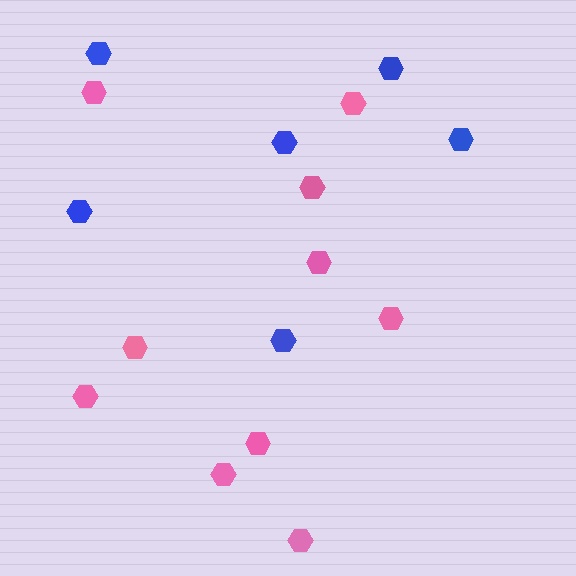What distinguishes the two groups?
There are 2 groups: one group of pink hexagons (10) and one group of blue hexagons (6).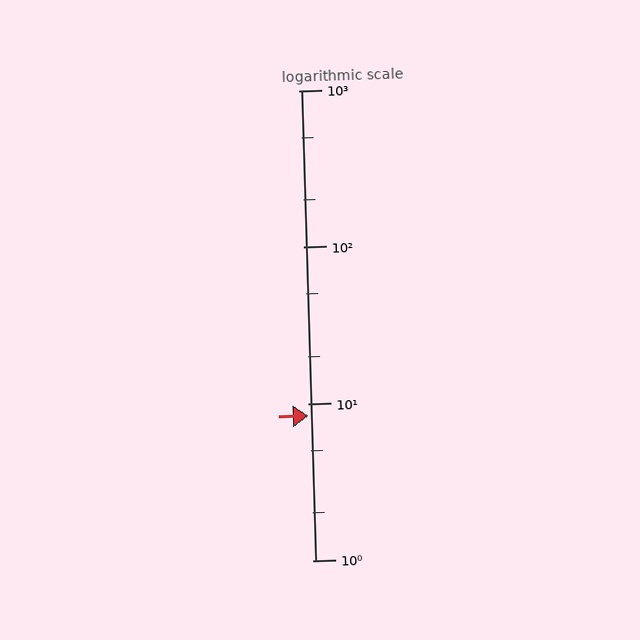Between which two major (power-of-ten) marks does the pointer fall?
The pointer is between 1 and 10.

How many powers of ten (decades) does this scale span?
The scale spans 3 decades, from 1 to 1000.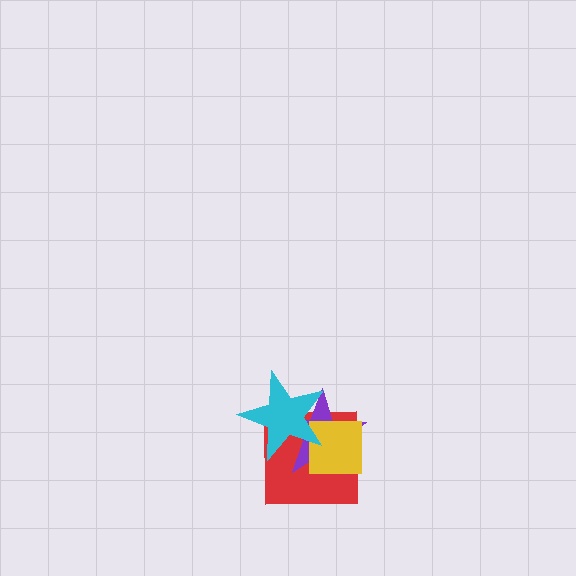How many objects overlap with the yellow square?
3 objects overlap with the yellow square.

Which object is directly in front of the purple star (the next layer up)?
The yellow square is directly in front of the purple star.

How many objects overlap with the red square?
3 objects overlap with the red square.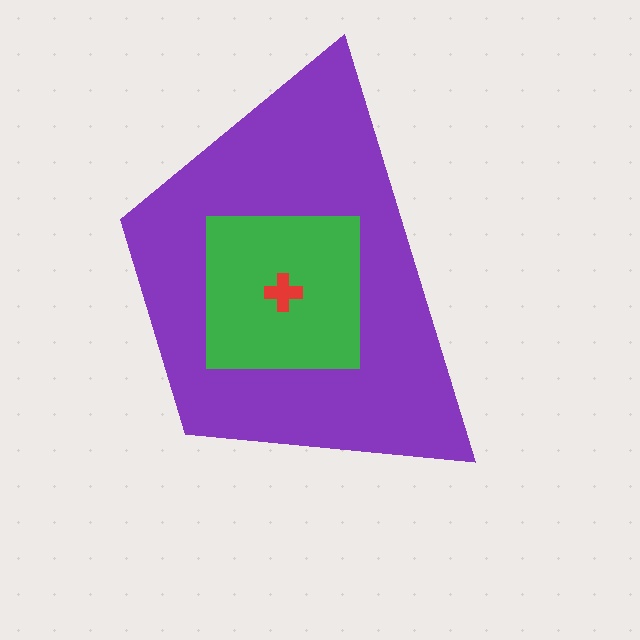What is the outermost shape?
The purple trapezoid.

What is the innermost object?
The red cross.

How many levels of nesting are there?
3.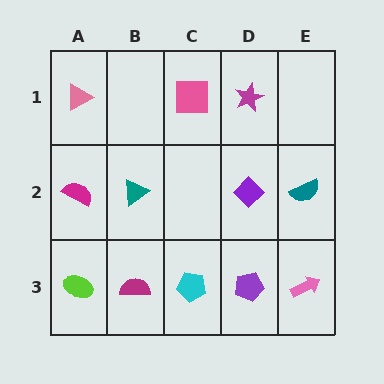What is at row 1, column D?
A magenta star.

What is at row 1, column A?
A pink triangle.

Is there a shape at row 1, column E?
No, that cell is empty.